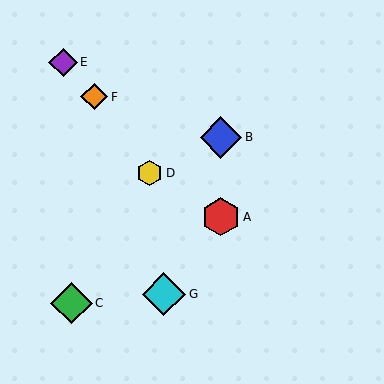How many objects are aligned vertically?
2 objects (A, B) are aligned vertically.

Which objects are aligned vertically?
Objects A, B are aligned vertically.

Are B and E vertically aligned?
No, B is at x≈221 and E is at x≈63.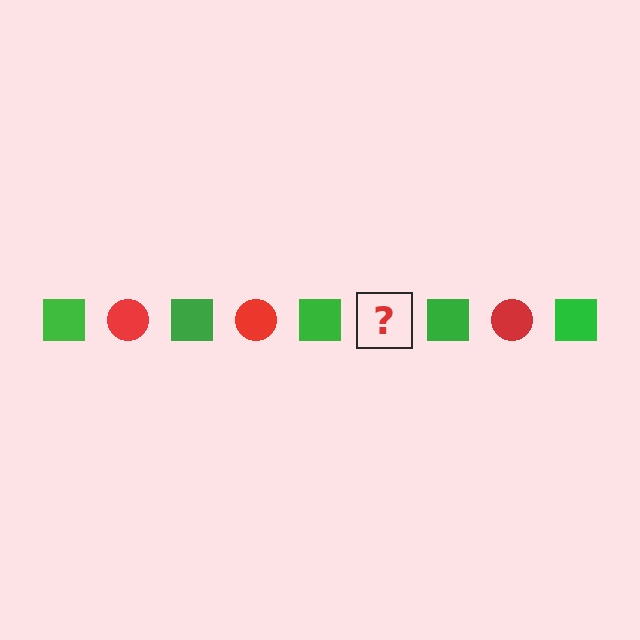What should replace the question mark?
The question mark should be replaced with a red circle.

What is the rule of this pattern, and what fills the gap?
The rule is that the pattern alternates between green square and red circle. The gap should be filled with a red circle.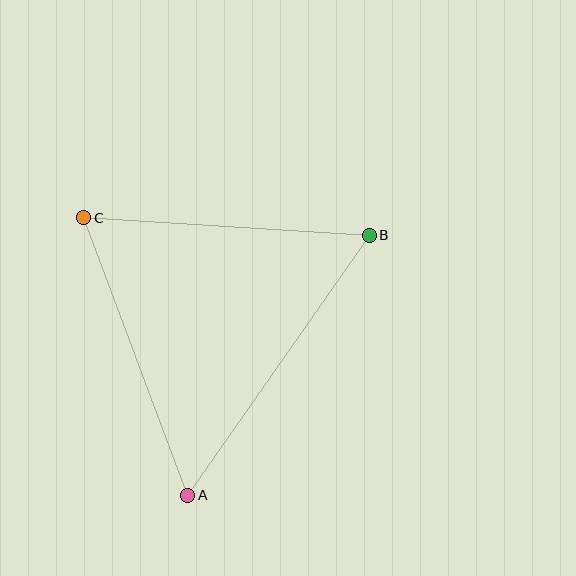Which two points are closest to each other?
Points B and C are closest to each other.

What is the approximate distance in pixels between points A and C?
The distance between A and C is approximately 297 pixels.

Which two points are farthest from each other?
Points A and B are farthest from each other.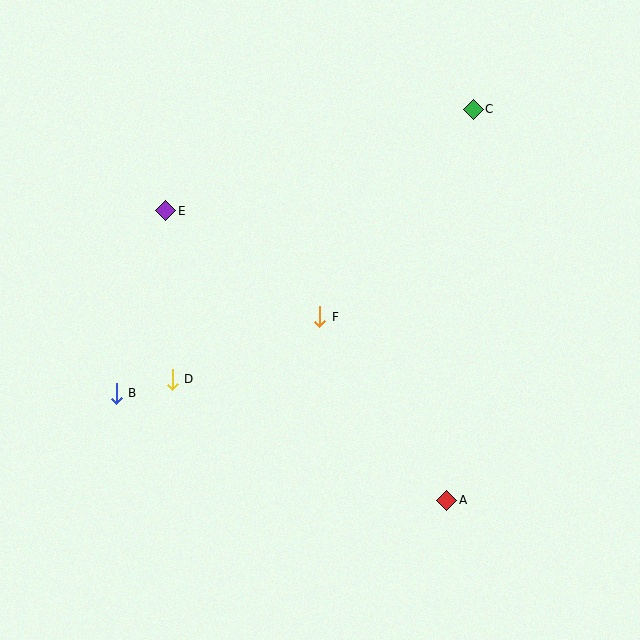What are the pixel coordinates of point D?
Point D is at (172, 379).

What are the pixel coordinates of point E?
Point E is at (166, 211).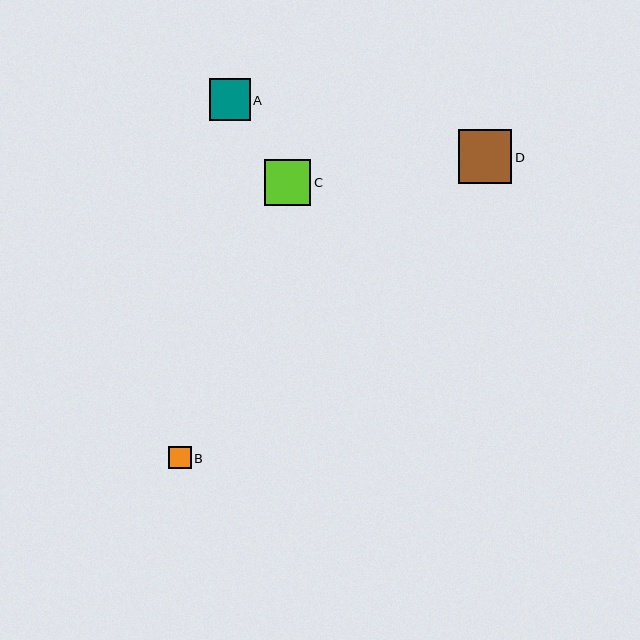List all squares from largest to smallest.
From largest to smallest: D, C, A, B.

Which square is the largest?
Square D is the largest with a size of approximately 54 pixels.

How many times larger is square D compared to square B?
Square D is approximately 2.4 times the size of square B.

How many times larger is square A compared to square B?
Square A is approximately 1.8 times the size of square B.